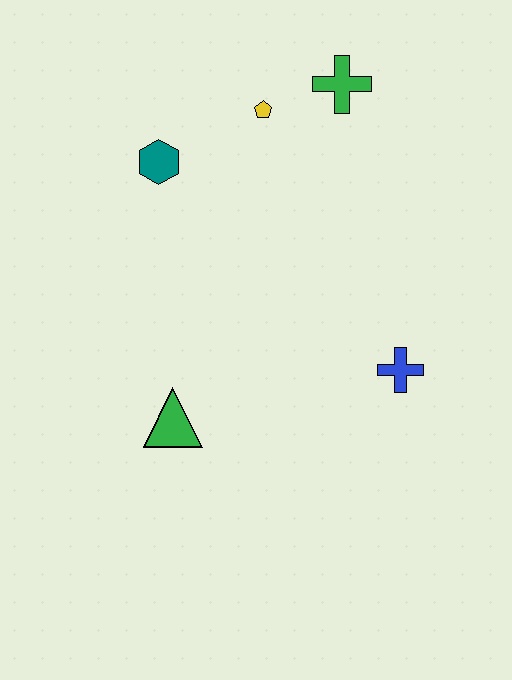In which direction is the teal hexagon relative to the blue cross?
The teal hexagon is to the left of the blue cross.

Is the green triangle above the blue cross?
No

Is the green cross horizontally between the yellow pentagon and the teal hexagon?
No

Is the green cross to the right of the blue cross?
No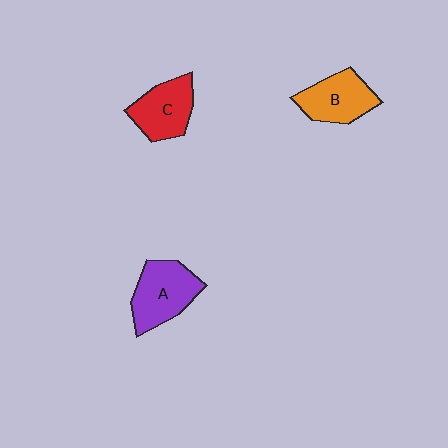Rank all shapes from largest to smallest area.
From largest to smallest: A (purple), B (orange), C (red).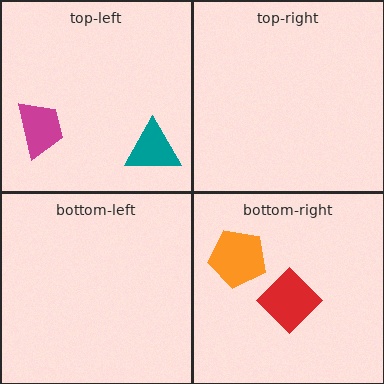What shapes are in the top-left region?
The teal triangle, the magenta trapezoid.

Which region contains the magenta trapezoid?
The top-left region.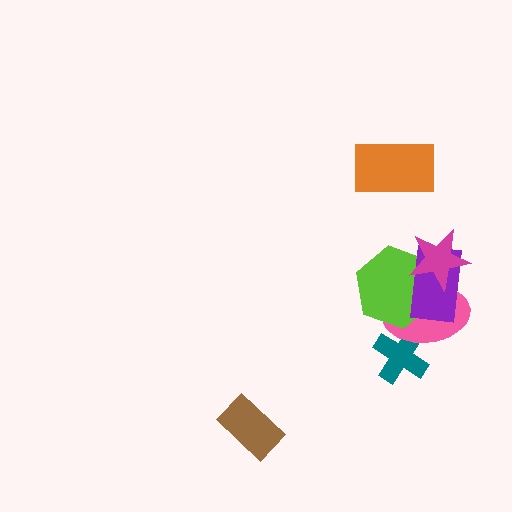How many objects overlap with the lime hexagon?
3 objects overlap with the lime hexagon.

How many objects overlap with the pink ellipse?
4 objects overlap with the pink ellipse.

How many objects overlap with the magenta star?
3 objects overlap with the magenta star.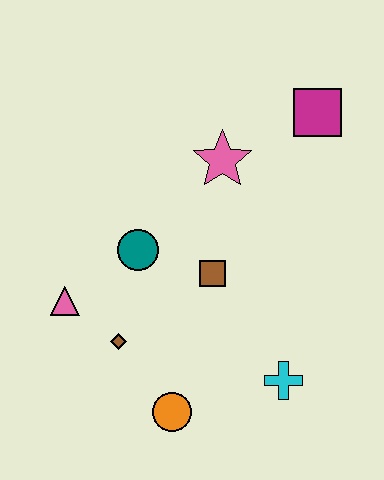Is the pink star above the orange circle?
Yes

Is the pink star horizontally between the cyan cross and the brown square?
Yes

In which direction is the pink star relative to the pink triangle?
The pink star is to the right of the pink triangle.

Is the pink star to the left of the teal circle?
No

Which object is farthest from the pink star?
The orange circle is farthest from the pink star.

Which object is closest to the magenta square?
The pink star is closest to the magenta square.